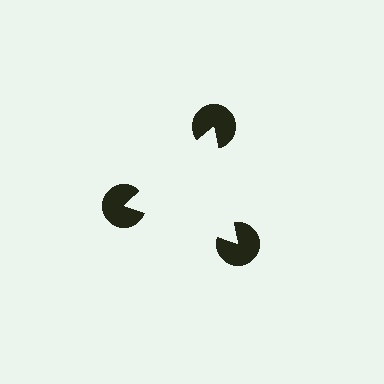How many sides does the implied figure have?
3 sides.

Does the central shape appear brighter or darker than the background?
It typically appears slightly brighter than the background, even though no actual brightness change is drawn.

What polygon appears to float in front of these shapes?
An illusory triangle — its edges are inferred from the aligned wedge cuts in the pac-man discs, not physically drawn.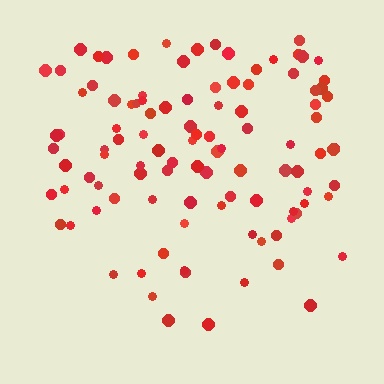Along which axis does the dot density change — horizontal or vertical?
Vertical.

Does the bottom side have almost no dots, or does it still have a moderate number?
Still a moderate number, just noticeably fewer than the top.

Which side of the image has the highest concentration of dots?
The top.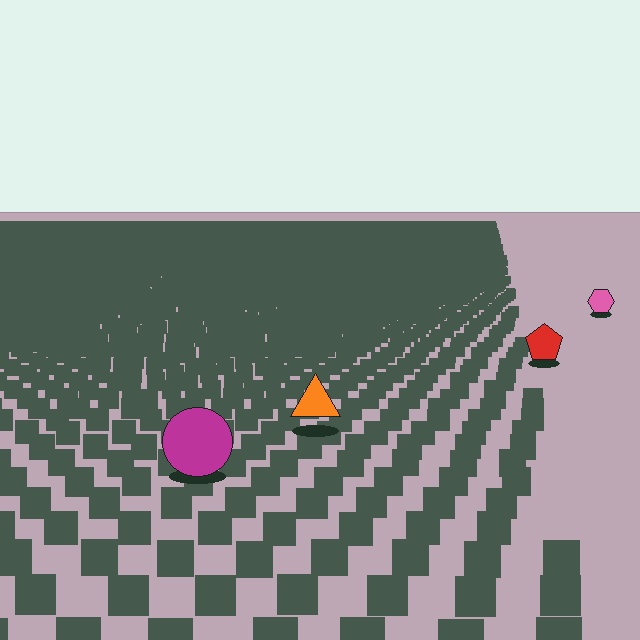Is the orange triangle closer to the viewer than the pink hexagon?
Yes. The orange triangle is closer — you can tell from the texture gradient: the ground texture is coarser near it.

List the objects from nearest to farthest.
From nearest to farthest: the magenta circle, the orange triangle, the red pentagon, the pink hexagon.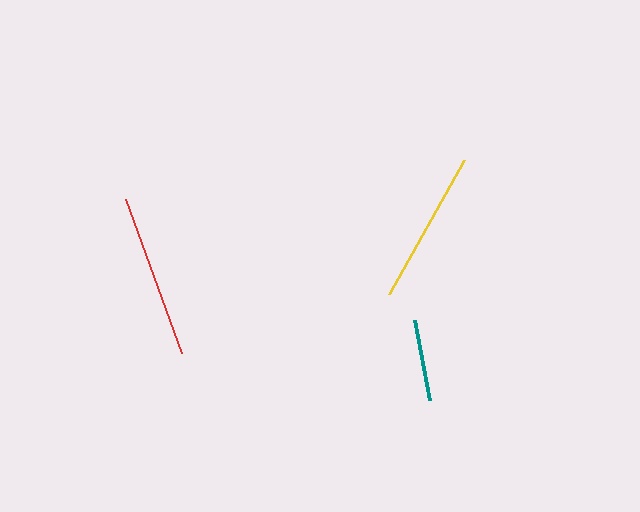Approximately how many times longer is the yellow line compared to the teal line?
The yellow line is approximately 1.9 times the length of the teal line.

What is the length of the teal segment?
The teal segment is approximately 82 pixels long.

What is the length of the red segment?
The red segment is approximately 164 pixels long.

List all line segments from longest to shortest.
From longest to shortest: red, yellow, teal.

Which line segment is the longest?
The red line is the longest at approximately 164 pixels.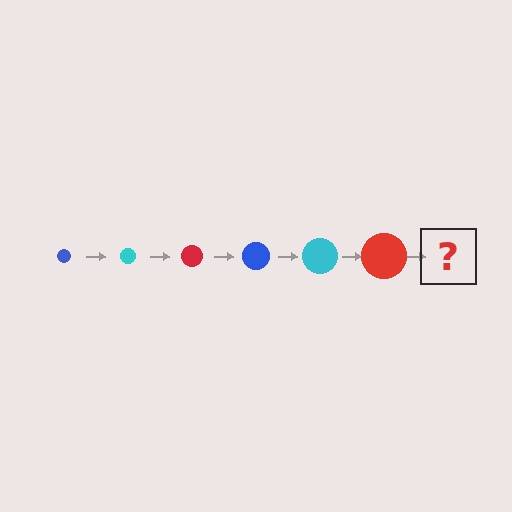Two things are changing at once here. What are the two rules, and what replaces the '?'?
The two rules are that the circle grows larger each step and the color cycles through blue, cyan, and red. The '?' should be a blue circle, larger than the previous one.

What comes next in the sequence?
The next element should be a blue circle, larger than the previous one.